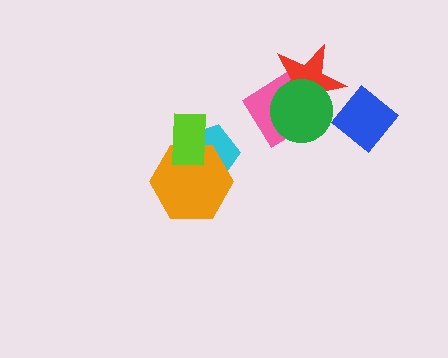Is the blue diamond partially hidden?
No, no other shape covers it.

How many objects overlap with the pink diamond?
2 objects overlap with the pink diamond.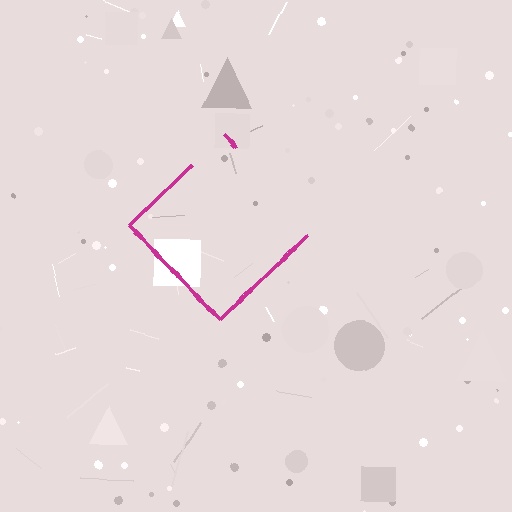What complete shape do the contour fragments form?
The contour fragments form a diamond.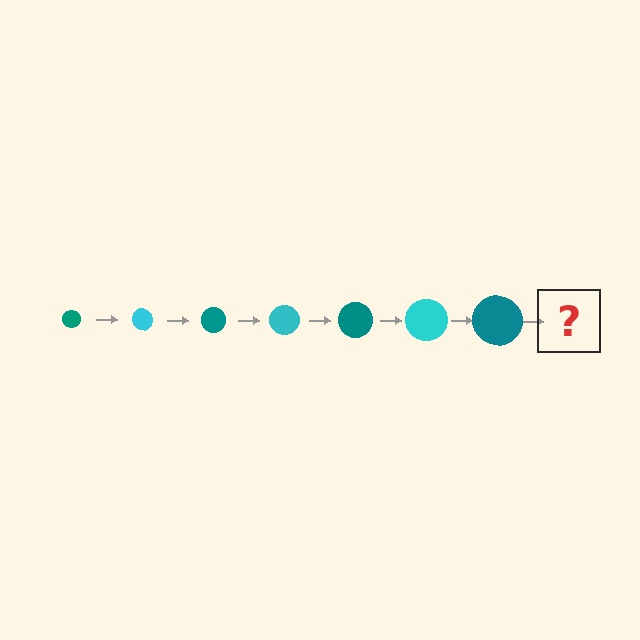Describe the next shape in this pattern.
It should be a cyan circle, larger than the previous one.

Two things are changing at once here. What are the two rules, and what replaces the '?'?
The two rules are that the circle grows larger each step and the color cycles through teal and cyan. The '?' should be a cyan circle, larger than the previous one.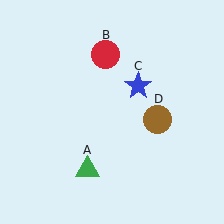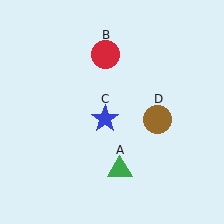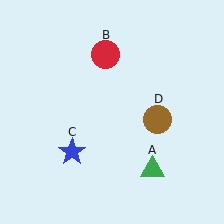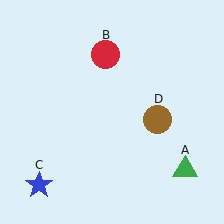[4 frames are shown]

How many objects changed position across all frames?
2 objects changed position: green triangle (object A), blue star (object C).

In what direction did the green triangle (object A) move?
The green triangle (object A) moved right.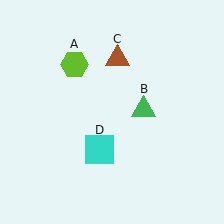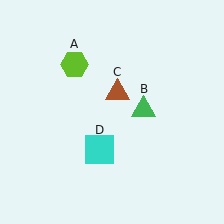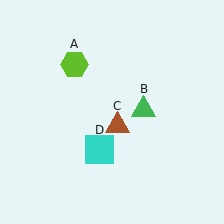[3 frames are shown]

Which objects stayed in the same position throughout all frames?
Lime hexagon (object A) and green triangle (object B) and cyan square (object D) remained stationary.